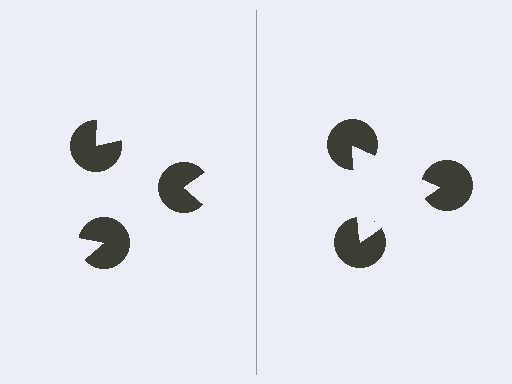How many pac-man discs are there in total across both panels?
6 — 3 on each side.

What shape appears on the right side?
An illusory triangle.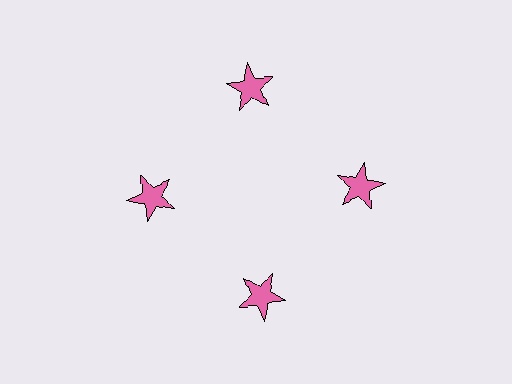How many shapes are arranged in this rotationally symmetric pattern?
There are 4 shapes, arranged in 4 groups of 1.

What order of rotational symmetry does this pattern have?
This pattern has 4-fold rotational symmetry.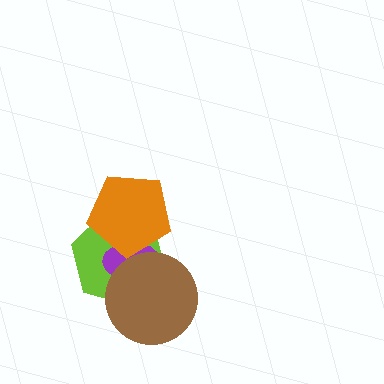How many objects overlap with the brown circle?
2 objects overlap with the brown circle.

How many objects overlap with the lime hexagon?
3 objects overlap with the lime hexagon.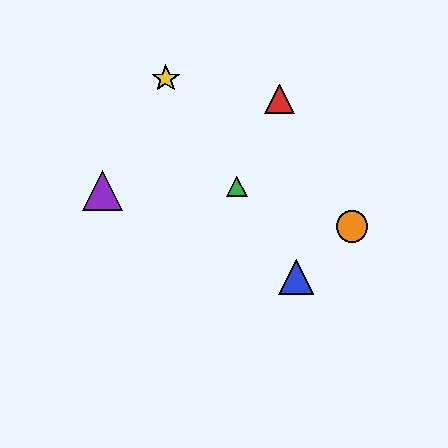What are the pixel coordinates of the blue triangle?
The blue triangle is at (296, 277).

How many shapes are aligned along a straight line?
3 shapes (the blue triangle, the green triangle, the yellow star) are aligned along a straight line.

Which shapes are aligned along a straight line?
The blue triangle, the green triangle, the yellow star are aligned along a straight line.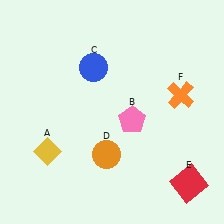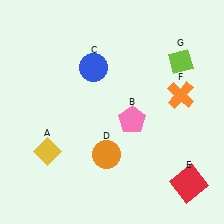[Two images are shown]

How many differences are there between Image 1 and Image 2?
There is 1 difference between the two images.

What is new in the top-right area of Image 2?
A lime diamond (G) was added in the top-right area of Image 2.